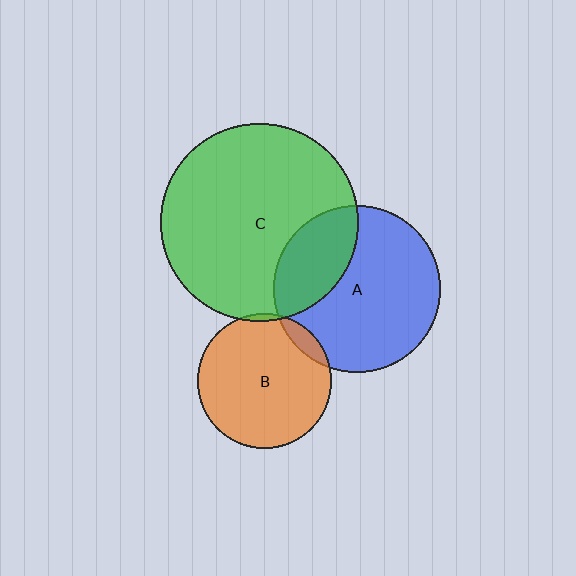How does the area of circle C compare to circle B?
Approximately 2.2 times.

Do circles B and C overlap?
Yes.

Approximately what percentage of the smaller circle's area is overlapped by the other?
Approximately 5%.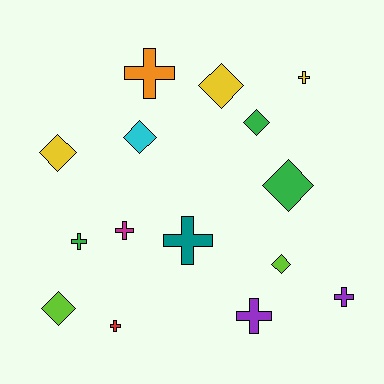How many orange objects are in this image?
There is 1 orange object.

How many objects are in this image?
There are 15 objects.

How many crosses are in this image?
There are 8 crosses.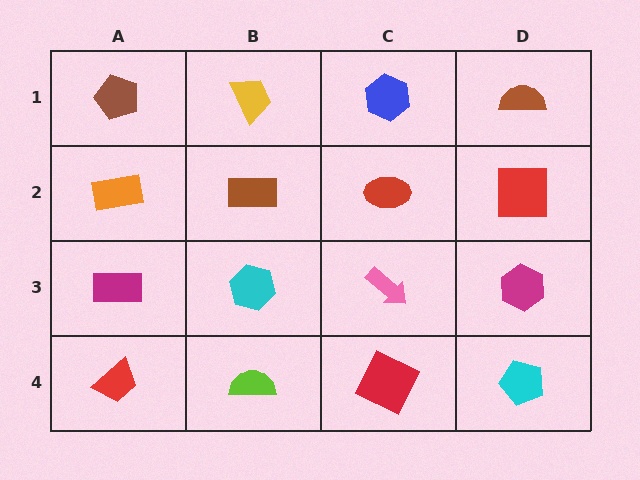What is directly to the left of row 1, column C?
A yellow trapezoid.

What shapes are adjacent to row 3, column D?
A red square (row 2, column D), a cyan pentagon (row 4, column D), a pink arrow (row 3, column C).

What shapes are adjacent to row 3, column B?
A brown rectangle (row 2, column B), a lime semicircle (row 4, column B), a magenta rectangle (row 3, column A), a pink arrow (row 3, column C).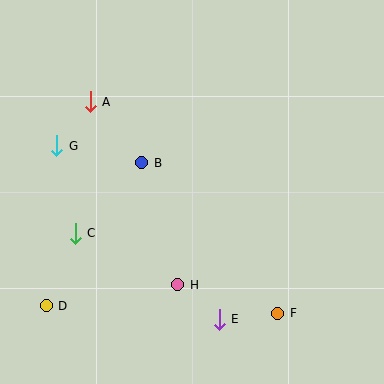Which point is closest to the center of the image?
Point B at (142, 163) is closest to the center.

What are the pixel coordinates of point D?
Point D is at (46, 306).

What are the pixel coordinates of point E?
Point E is at (219, 319).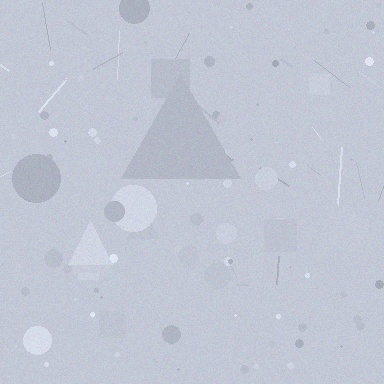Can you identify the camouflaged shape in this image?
The camouflaged shape is a triangle.